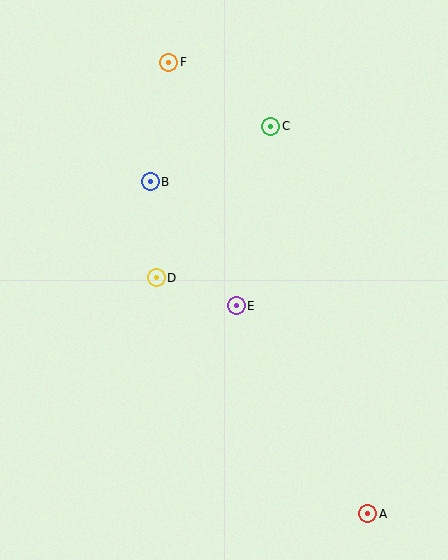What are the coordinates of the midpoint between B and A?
The midpoint between B and A is at (259, 348).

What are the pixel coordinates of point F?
Point F is at (169, 62).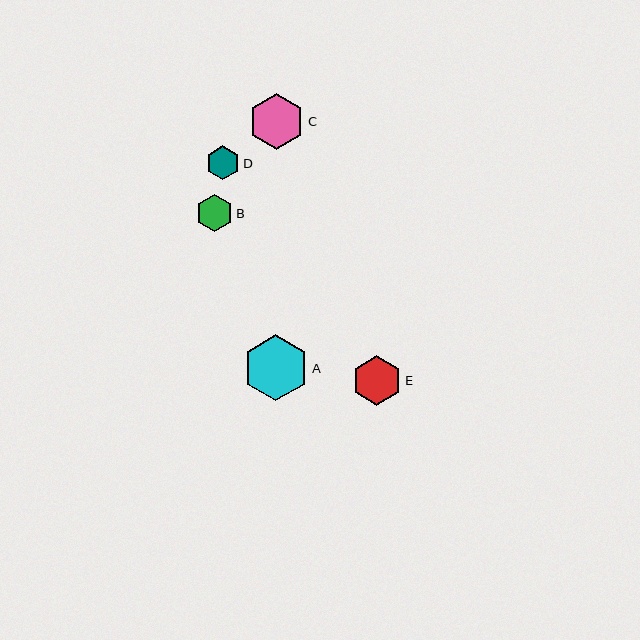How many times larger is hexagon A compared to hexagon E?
Hexagon A is approximately 1.3 times the size of hexagon E.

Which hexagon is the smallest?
Hexagon D is the smallest with a size of approximately 34 pixels.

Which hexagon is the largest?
Hexagon A is the largest with a size of approximately 66 pixels.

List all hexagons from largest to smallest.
From largest to smallest: A, C, E, B, D.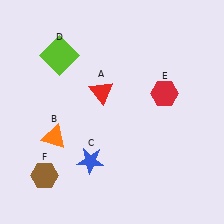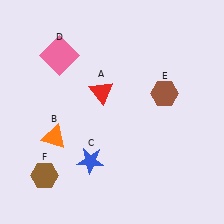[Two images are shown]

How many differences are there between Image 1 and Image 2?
There are 2 differences between the two images.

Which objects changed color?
D changed from lime to pink. E changed from red to brown.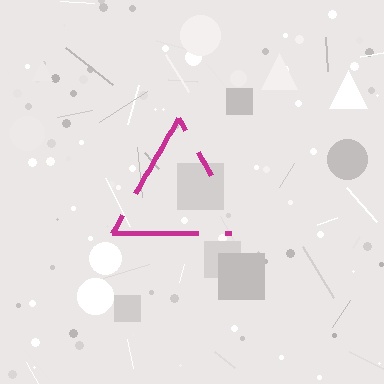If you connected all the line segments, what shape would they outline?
They would outline a triangle.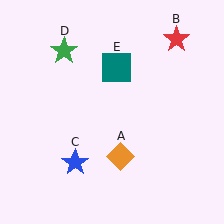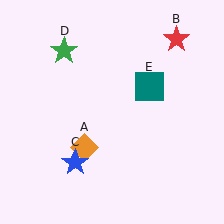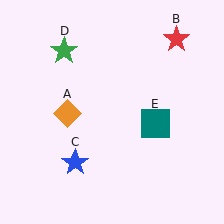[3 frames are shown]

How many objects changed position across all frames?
2 objects changed position: orange diamond (object A), teal square (object E).